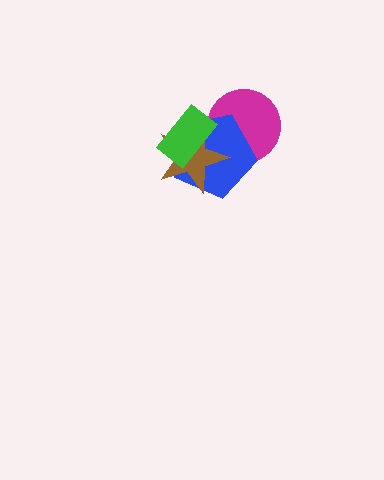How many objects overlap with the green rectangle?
3 objects overlap with the green rectangle.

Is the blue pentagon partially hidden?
Yes, it is partially covered by another shape.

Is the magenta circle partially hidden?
Yes, it is partially covered by another shape.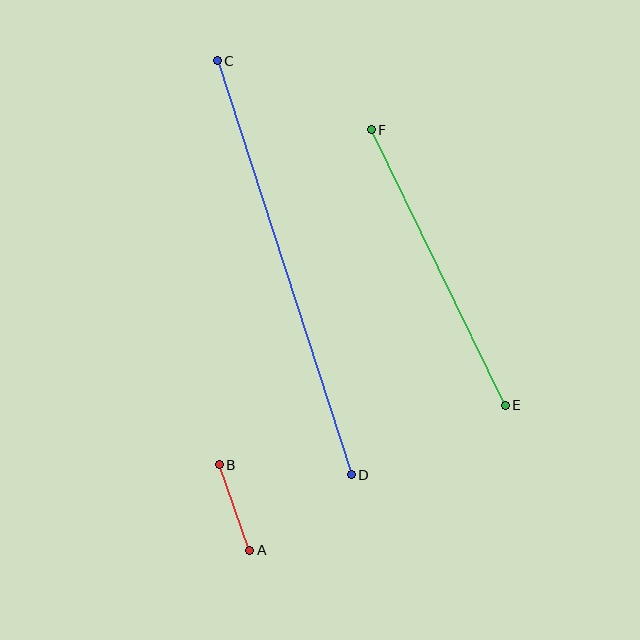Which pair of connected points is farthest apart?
Points C and D are farthest apart.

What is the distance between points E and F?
The distance is approximately 306 pixels.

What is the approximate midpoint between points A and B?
The midpoint is at approximately (235, 507) pixels.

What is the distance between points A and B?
The distance is approximately 91 pixels.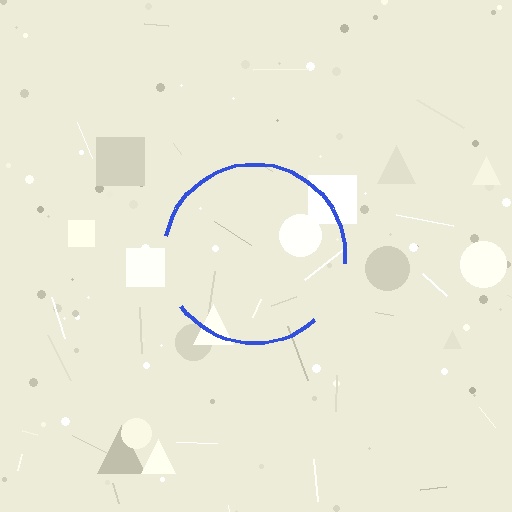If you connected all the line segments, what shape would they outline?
They would outline a circle.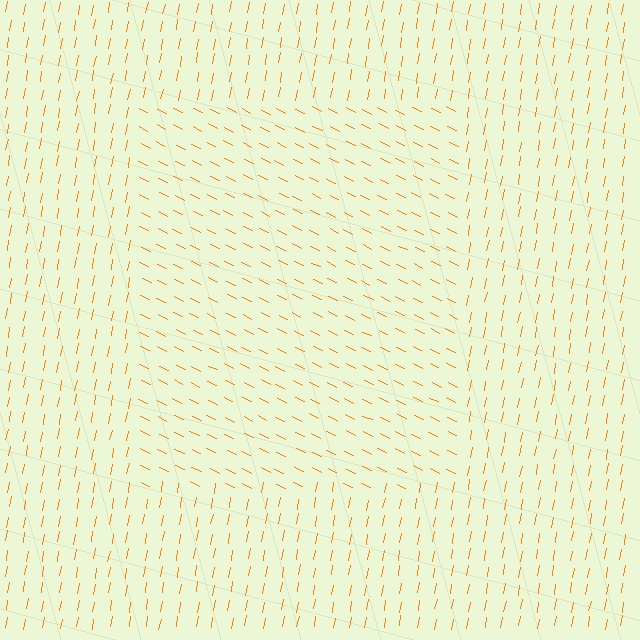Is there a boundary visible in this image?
Yes, there is a texture boundary formed by a change in line orientation.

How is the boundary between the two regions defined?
The boundary is defined purely by a change in line orientation (approximately 74 degrees difference). All lines are the same color and thickness.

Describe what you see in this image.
The image is filled with small orange line segments. A rectangle region in the image has lines oriented differently from the surrounding lines, creating a visible texture boundary.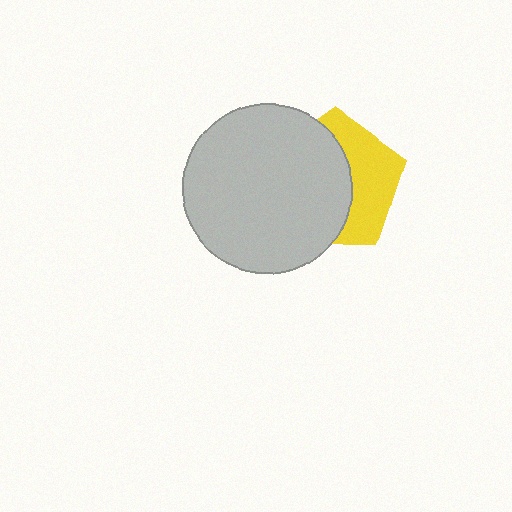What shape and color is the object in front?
The object in front is a light gray circle.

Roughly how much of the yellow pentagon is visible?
A small part of it is visible (roughly 41%).